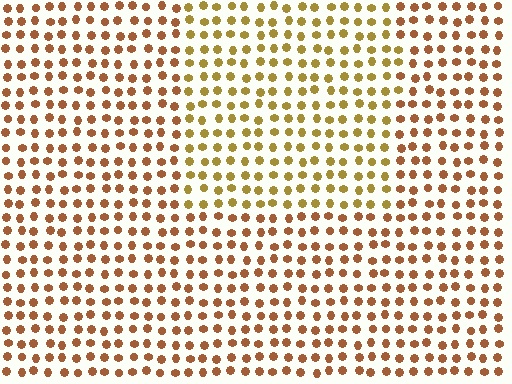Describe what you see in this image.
The image is filled with small brown elements in a uniform arrangement. A rectangle-shaped region is visible where the elements are tinted to a slightly different hue, forming a subtle color boundary.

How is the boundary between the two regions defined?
The boundary is defined purely by a slight shift in hue (about 28 degrees). Spacing, size, and orientation are identical on both sides.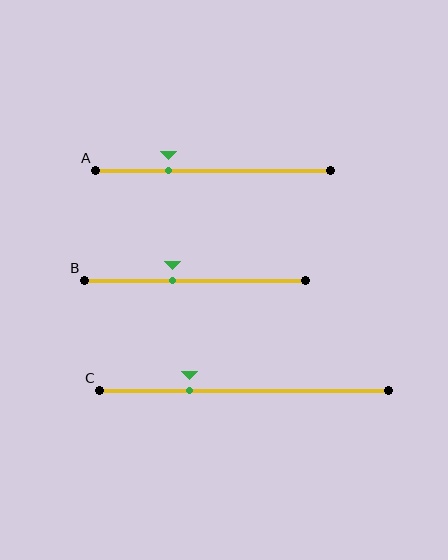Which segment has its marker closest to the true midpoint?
Segment B has its marker closest to the true midpoint.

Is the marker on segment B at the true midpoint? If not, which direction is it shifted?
No, the marker on segment B is shifted to the left by about 10% of the segment length.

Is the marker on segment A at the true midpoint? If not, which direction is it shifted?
No, the marker on segment A is shifted to the left by about 19% of the segment length.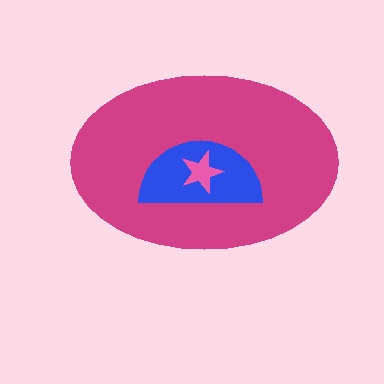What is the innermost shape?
The pink star.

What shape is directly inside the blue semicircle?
The pink star.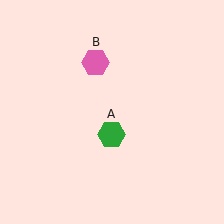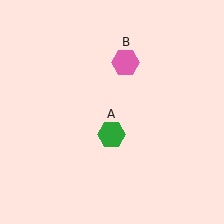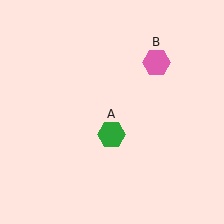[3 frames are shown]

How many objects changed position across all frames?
1 object changed position: pink hexagon (object B).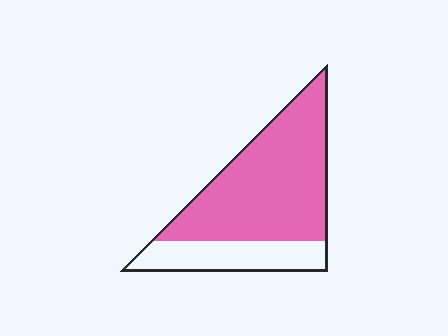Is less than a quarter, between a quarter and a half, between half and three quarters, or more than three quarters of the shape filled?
Between half and three quarters.